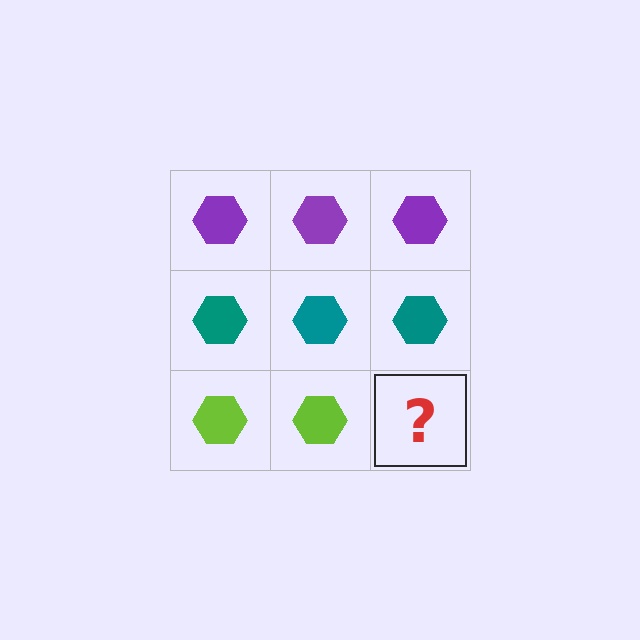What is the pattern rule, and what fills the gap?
The rule is that each row has a consistent color. The gap should be filled with a lime hexagon.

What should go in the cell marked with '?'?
The missing cell should contain a lime hexagon.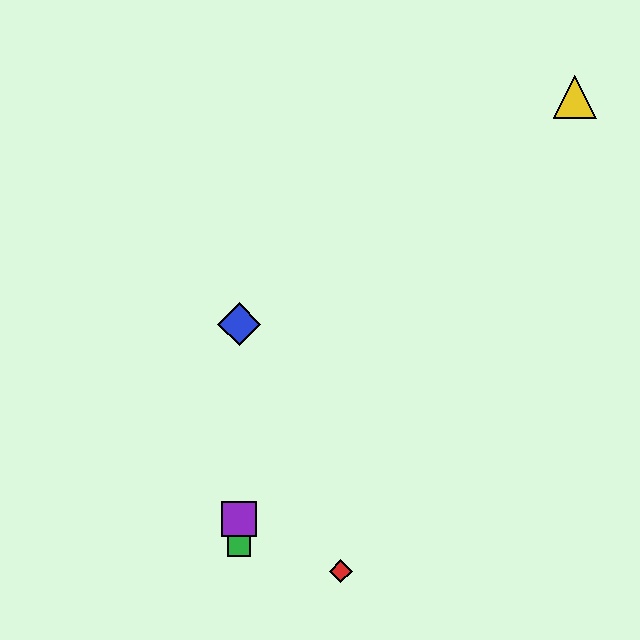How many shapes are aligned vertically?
3 shapes (the blue diamond, the green square, the purple square) are aligned vertically.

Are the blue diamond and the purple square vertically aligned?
Yes, both are at x≈239.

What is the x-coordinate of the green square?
The green square is at x≈239.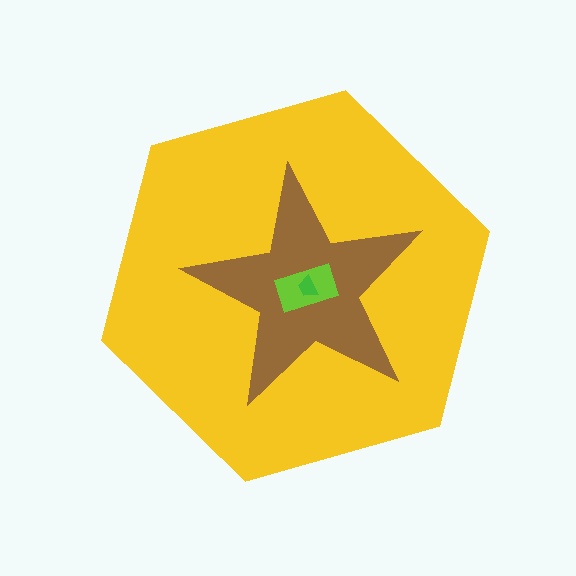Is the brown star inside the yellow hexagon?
Yes.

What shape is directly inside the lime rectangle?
The green trapezoid.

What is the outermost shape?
The yellow hexagon.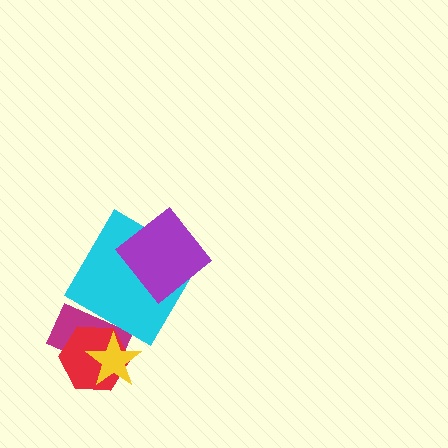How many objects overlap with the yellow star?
2 objects overlap with the yellow star.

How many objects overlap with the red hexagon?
2 objects overlap with the red hexagon.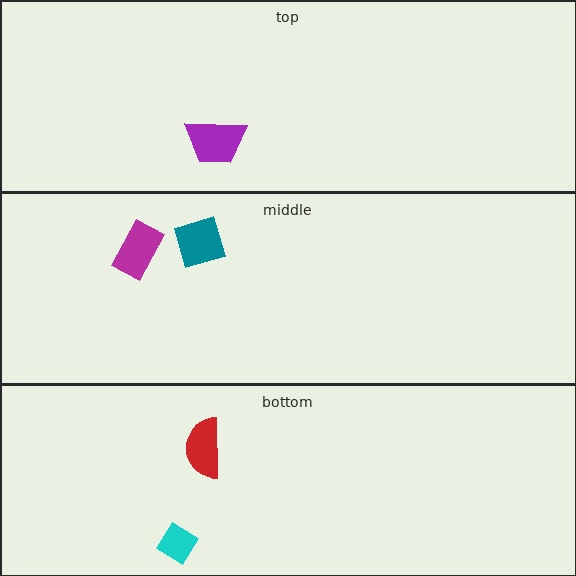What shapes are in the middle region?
The magenta rectangle, the teal square.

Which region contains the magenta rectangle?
The middle region.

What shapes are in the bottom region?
The red semicircle, the cyan diamond.